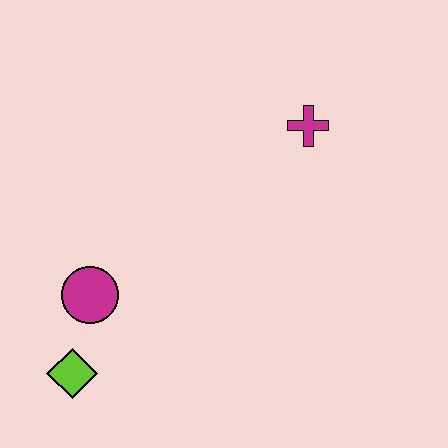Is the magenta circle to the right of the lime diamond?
Yes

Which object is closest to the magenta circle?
The lime diamond is closest to the magenta circle.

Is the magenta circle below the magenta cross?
Yes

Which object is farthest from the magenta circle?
The magenta cross is farthest from the magenta circle.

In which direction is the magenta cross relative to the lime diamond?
The magenta cross is above the lime diamond.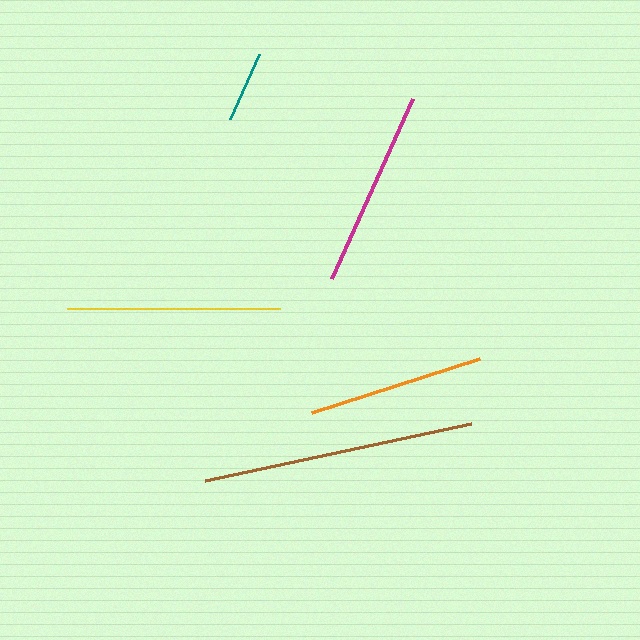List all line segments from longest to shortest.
From longest to shortest: brown, yellow, magenta, orange, teal.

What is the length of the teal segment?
The teal segment is approximately 72 pixels long.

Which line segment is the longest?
The brown line is the longest at approximately 272 pixels.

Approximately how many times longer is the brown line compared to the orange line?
The brown line is approximately 1.5 times the length of the orange line.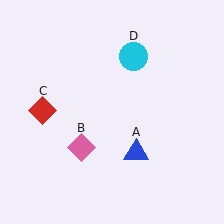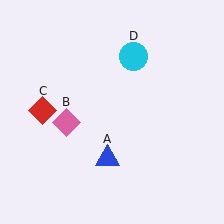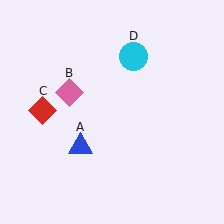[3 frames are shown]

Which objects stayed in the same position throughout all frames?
Red diamond (object C) and cyan circle (object D) remained stationary.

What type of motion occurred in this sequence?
The blue triangle (object A), pink diamond (object B) rotated clockwise around the center of the scene.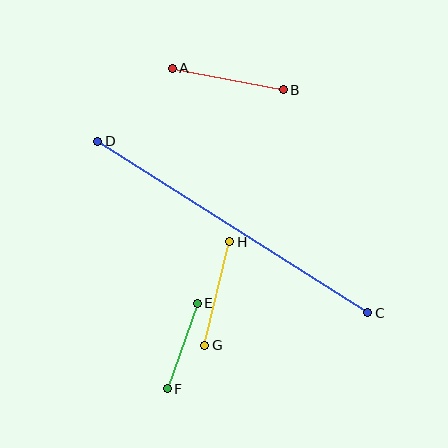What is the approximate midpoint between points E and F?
The midpoint is at approximately (182, 346) pixels.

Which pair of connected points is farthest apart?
Points C and D are farthest apart.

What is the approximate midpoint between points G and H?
The midpoint is at approximately (217, 294) pixels.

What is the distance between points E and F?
The distance is approximately 90 pixels.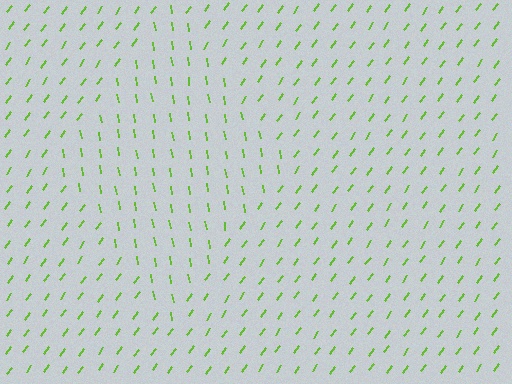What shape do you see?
I see a diamond.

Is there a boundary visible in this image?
Yes, there is a texture boundary formed by a change in line orientation.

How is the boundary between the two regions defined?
The boundary is defined purely by a change in line orientation (approximately 45 degrees difference). All lines are the same color and thickness.